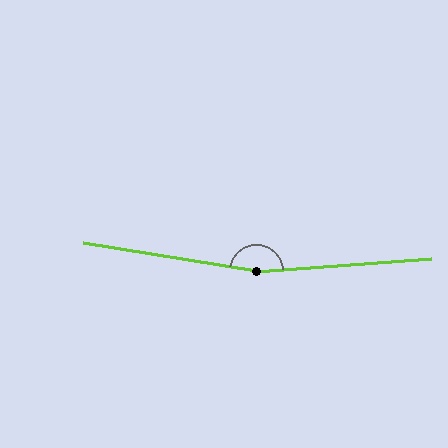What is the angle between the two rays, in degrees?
Approximately 167 degrees.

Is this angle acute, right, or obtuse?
It is obtuse.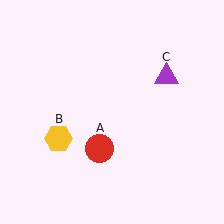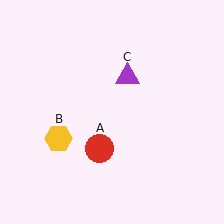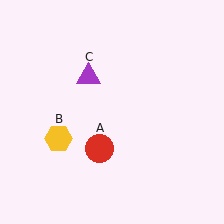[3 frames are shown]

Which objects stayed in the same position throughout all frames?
Red circle (object A) and yellow hexagon (object B) remained stationary.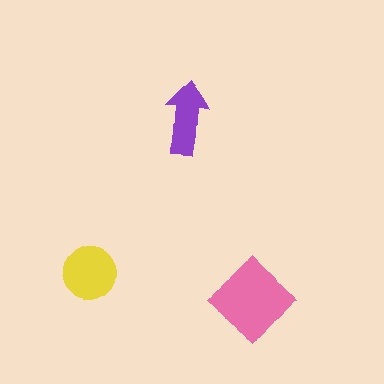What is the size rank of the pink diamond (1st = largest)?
1st.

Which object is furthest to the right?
The pink diamond is rightmost.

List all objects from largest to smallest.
The pink diamond, the yellow circle, the purple arrow.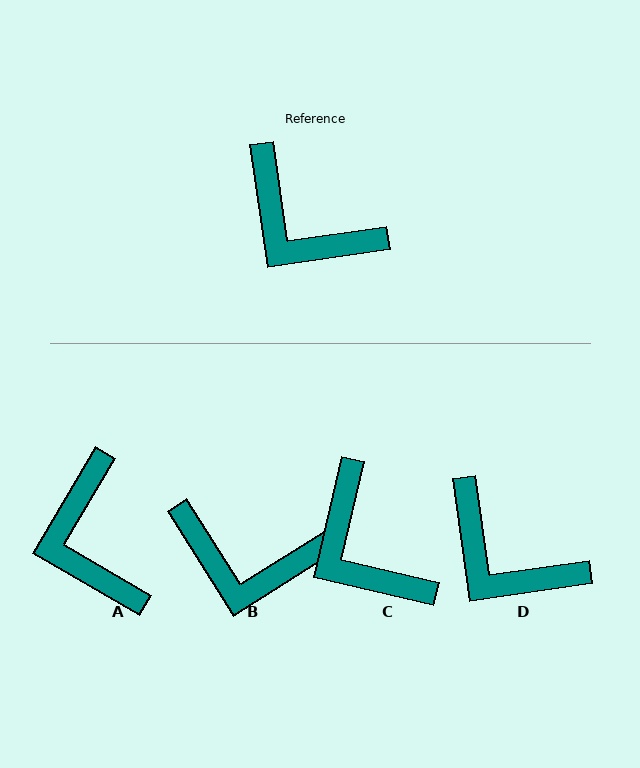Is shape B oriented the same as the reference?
No, it is off by about 24 degrees.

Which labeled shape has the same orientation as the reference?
D.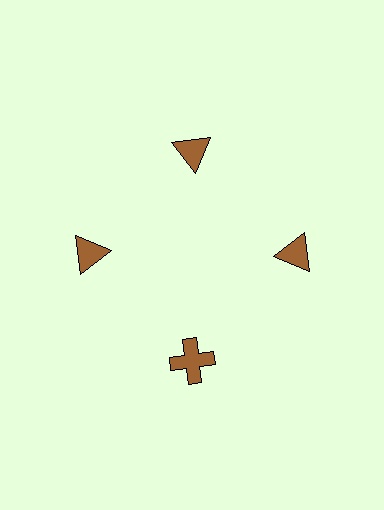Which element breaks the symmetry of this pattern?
The brown cross at roughly the 6 o'clock position breaks the symmetry. All other shapes are brown triangles.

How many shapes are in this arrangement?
There are 4 shapes arranged in a ring pattern.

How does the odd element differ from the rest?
It has a different shape: cross instead of triangle.